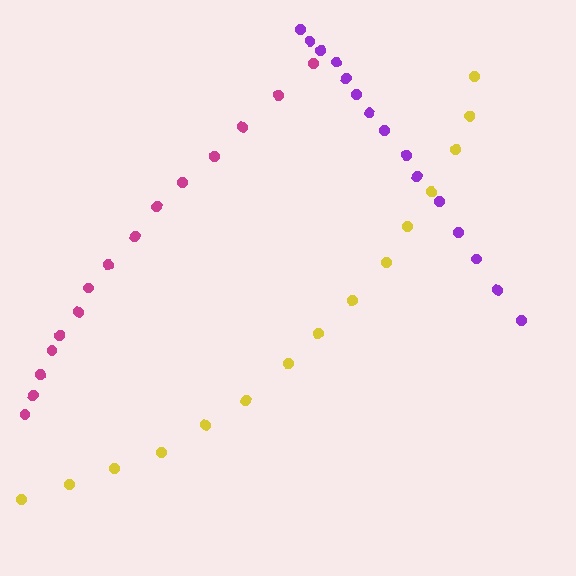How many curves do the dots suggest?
There are 3 distinct paths.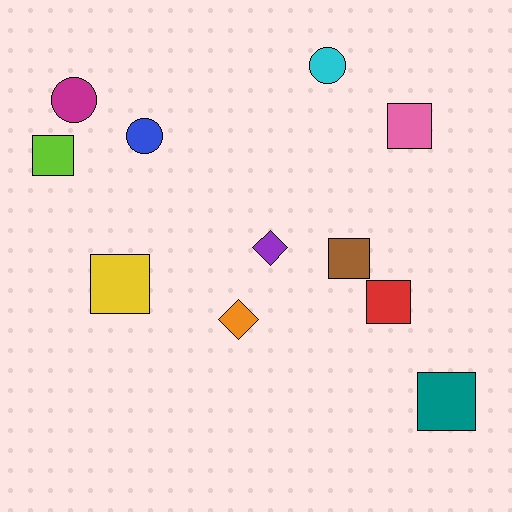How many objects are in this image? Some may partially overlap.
There are 11 objects.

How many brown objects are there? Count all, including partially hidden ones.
There is 1 brown object.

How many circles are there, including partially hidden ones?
There are 3 circles.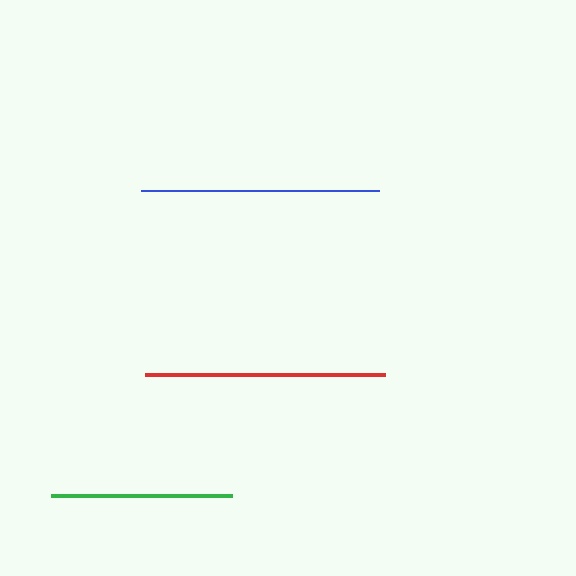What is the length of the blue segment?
The blue segment is approximately 238 pixels long.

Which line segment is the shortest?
The green line is the shortest at approximately 181 pixels.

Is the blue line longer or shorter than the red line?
The red line is longer than the blue line.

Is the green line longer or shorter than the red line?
The red line is longer than the green line.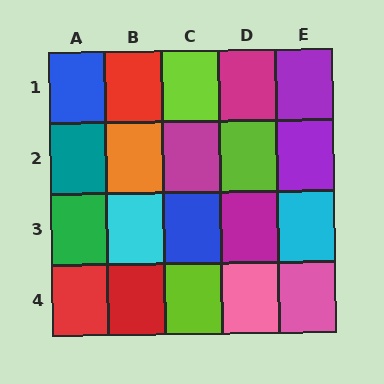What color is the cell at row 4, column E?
Pink.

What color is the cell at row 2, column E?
Purple.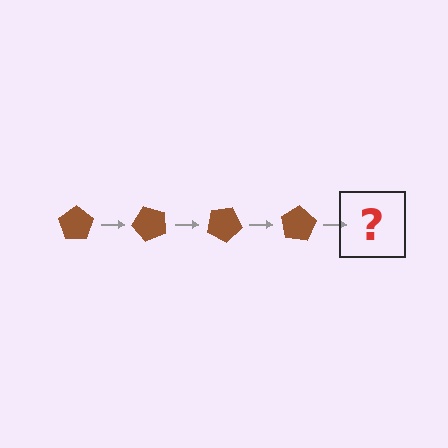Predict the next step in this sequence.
The next step is a brown pentagon rotated 200 degrees.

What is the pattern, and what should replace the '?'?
The pattern is that the pentagon rotates 50 degrees each step. The '?' should be a brown pentagon rotated 200 degrees.